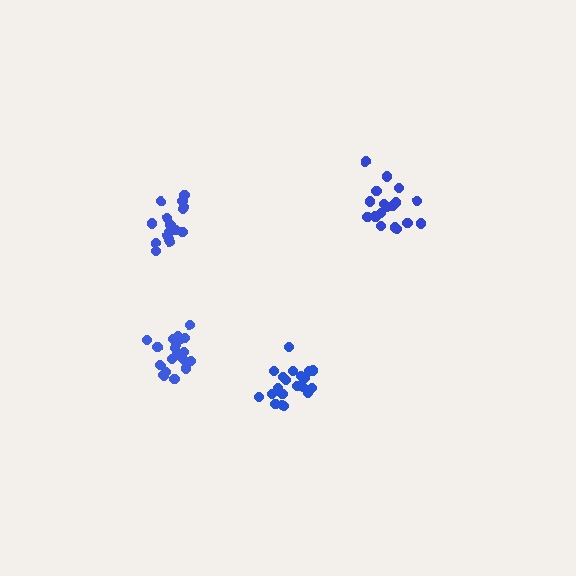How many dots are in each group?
Group 1: 21 dots, Group 2: 17 dots, Group 3: 21 dots, Group 4: 19 dots (78 total).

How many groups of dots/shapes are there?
There are 4 groups.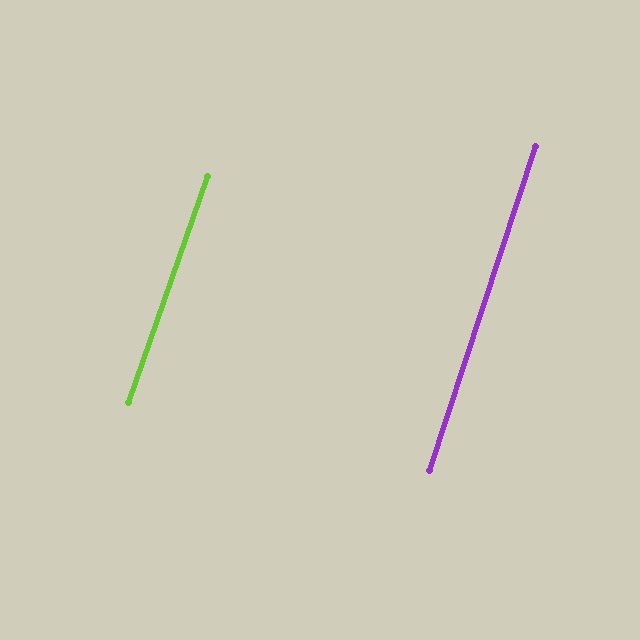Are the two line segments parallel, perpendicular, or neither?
Parallel — their directions differ by only 1.1°.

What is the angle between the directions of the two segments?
Approximately 1 degree.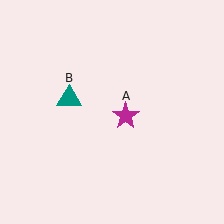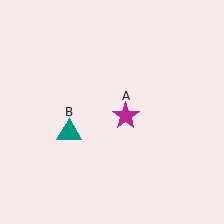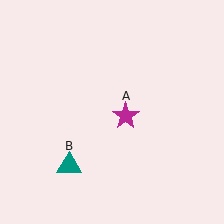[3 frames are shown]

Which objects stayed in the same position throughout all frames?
Magenta star (object A) remained stationary.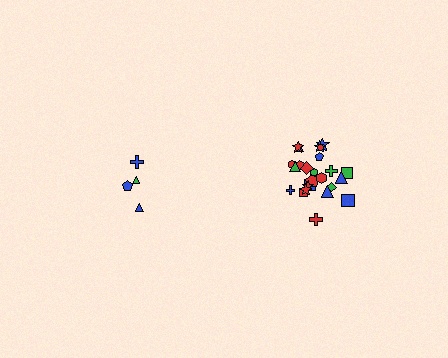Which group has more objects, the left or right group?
The right group.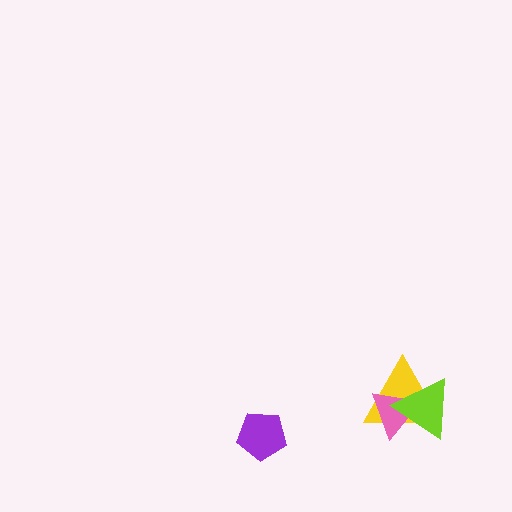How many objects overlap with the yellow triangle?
2 objects overlap with the yellow triangle.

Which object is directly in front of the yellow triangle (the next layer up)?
The pink triangle is directly in front of the yellow triangle.